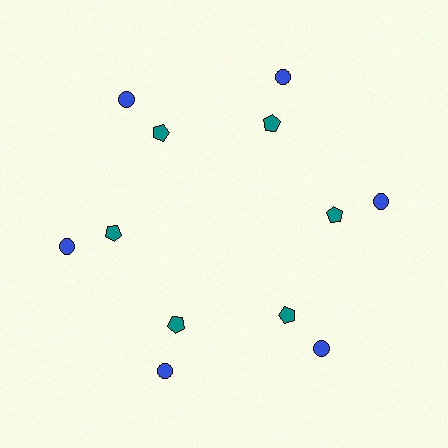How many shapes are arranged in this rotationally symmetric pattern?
There are 12 shapes, arranged in 6 groups of 2.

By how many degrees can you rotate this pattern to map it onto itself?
The pattern maps onto itself every 60 degrees of rotation.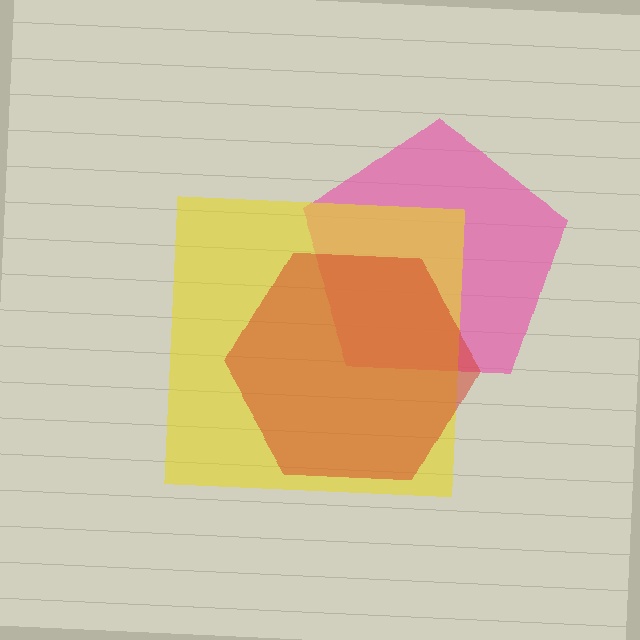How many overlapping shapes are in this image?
There are 3 overlapping shapes in the image.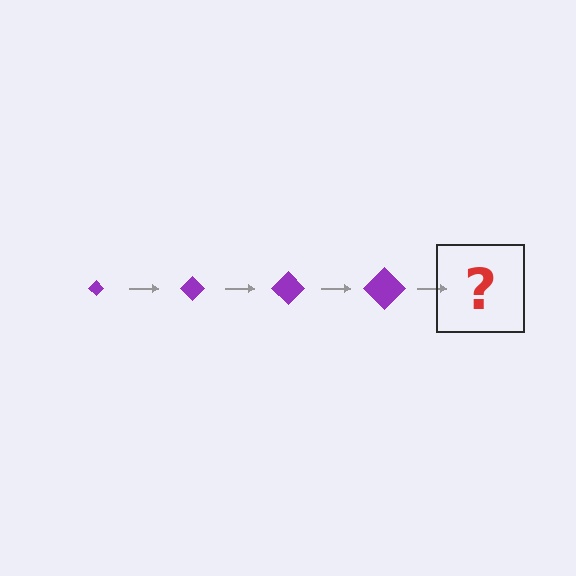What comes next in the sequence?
The next element should be a purple diamond, larger than the previous one.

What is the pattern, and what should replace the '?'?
The pattern is that the diamond gets progressively larger each step. The '?' should be a purple diamond, larger than the previous one.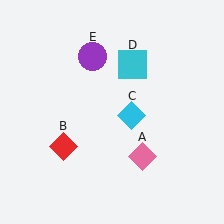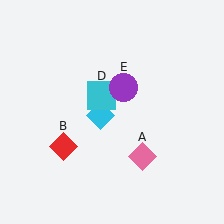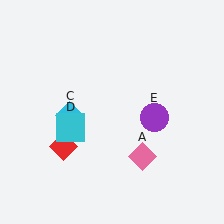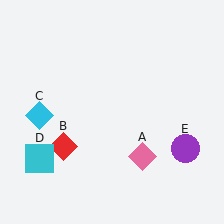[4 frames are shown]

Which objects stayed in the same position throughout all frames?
Pink diamond (object A) and red diamond (object B) remained stationary.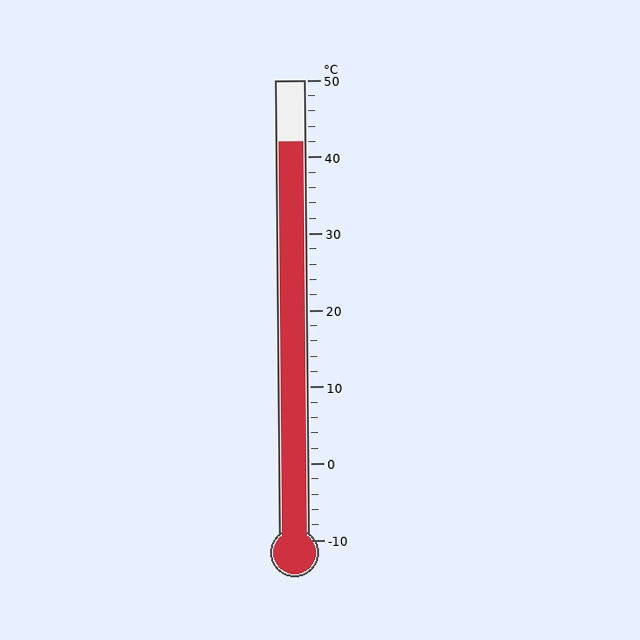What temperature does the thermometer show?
The thermometer shows approximately 42°C.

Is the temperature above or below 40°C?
The temperature is above 40°C.